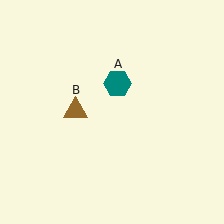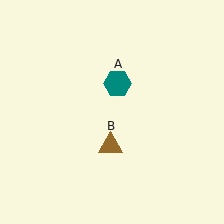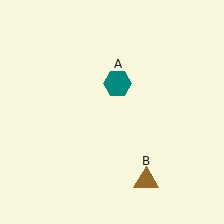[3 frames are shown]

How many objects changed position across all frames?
1 object changed position: brown triangle (object B).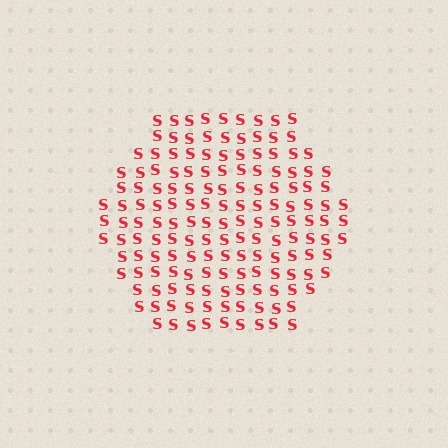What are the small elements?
The small elements are letter S's.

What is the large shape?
The large shape is a hexagon.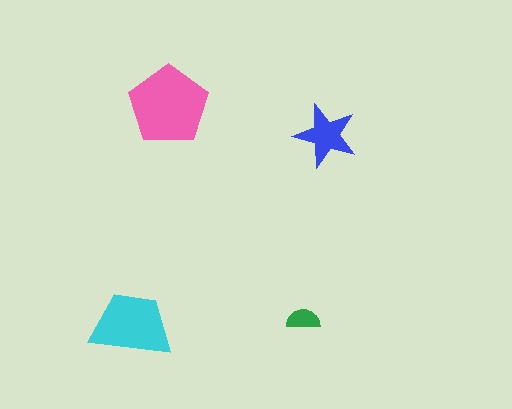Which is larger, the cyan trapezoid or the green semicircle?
The cyan trapezoid.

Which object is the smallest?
The green semicircle.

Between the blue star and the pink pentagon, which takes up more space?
The pink pentagon.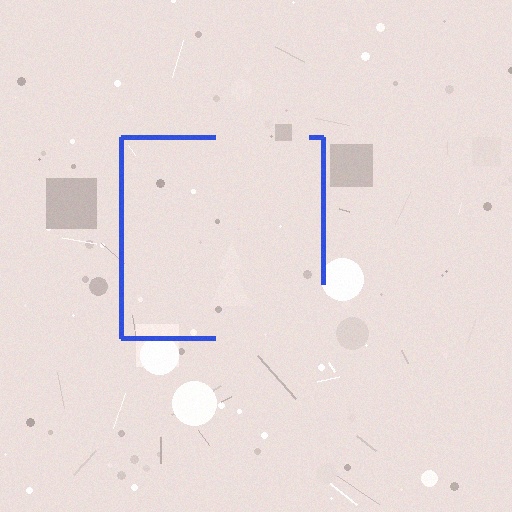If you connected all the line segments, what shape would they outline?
They would outline a square.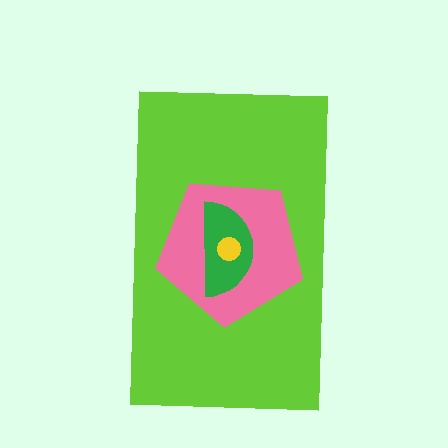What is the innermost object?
The yellow circle.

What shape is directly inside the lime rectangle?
The pink pentagon.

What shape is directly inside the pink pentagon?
The green semicircle.